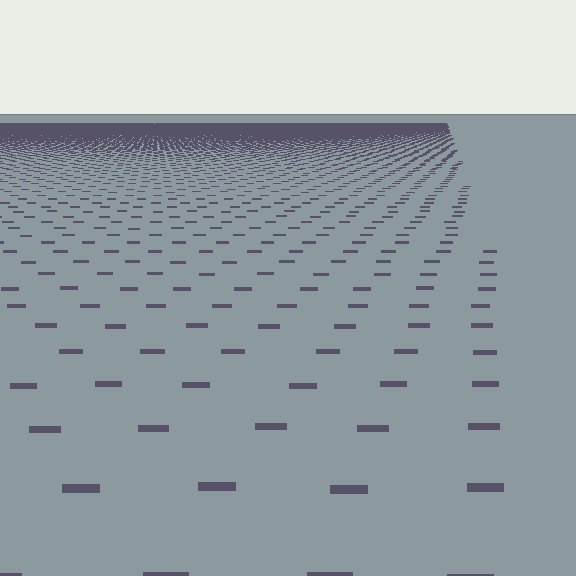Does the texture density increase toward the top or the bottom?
Density increases toward the top.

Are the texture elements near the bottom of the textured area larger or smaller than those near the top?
Larger. Near the bottom, elements are closer to the viewer and appear at a bigger on-screen size.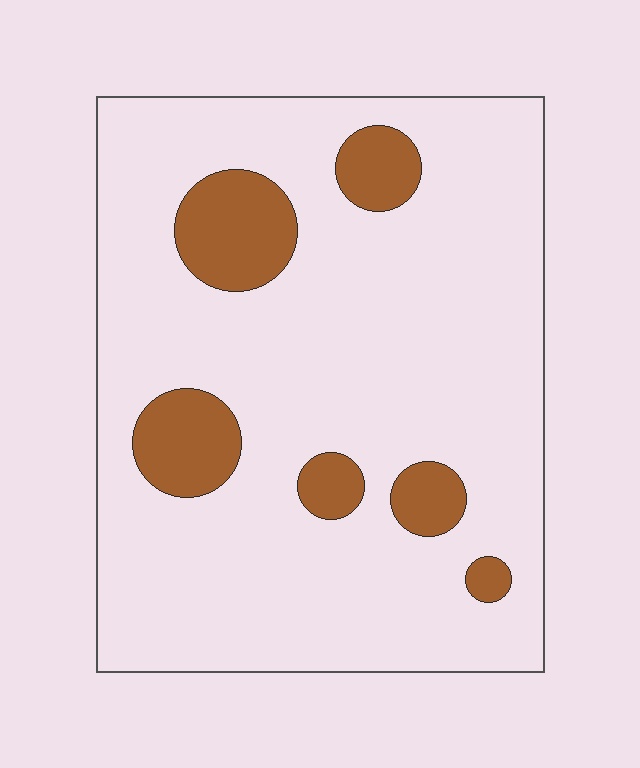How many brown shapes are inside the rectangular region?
6.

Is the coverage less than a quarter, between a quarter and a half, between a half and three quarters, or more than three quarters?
Less than a quarter.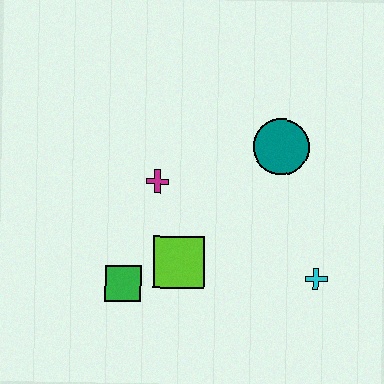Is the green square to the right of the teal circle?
No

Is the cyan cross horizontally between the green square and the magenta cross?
No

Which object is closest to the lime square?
The green square is closest to the lime square.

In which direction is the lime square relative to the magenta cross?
The lime square is below the magenta cross.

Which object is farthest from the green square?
The teal circle is farthest from the green square.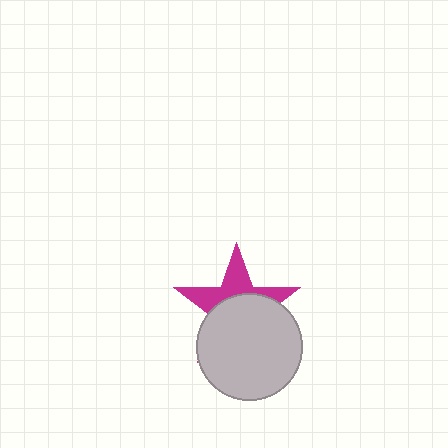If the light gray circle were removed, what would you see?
You would see the complete magenta star.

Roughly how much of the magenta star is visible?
A small part of it is visible (roughly 40%).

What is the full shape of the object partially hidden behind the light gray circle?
The partially hidden object is a magenta star.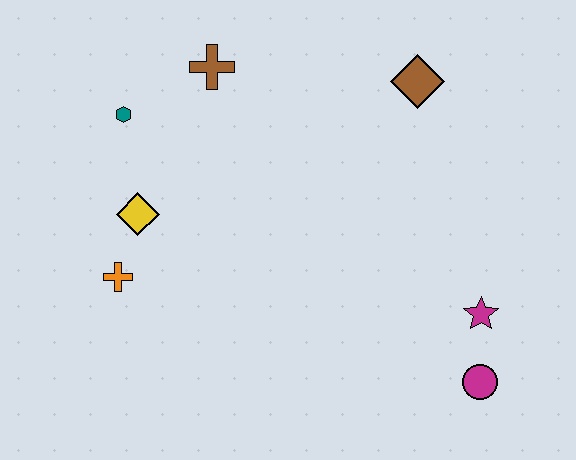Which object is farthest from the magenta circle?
The teal hexagon is farthest from the magenta circle.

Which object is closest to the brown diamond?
The brown cross is closest to the brown diamond.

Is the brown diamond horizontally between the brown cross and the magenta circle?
Yes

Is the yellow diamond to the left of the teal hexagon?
No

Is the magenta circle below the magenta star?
Yes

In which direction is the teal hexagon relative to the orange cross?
The teal hexagon is above the orange cross.